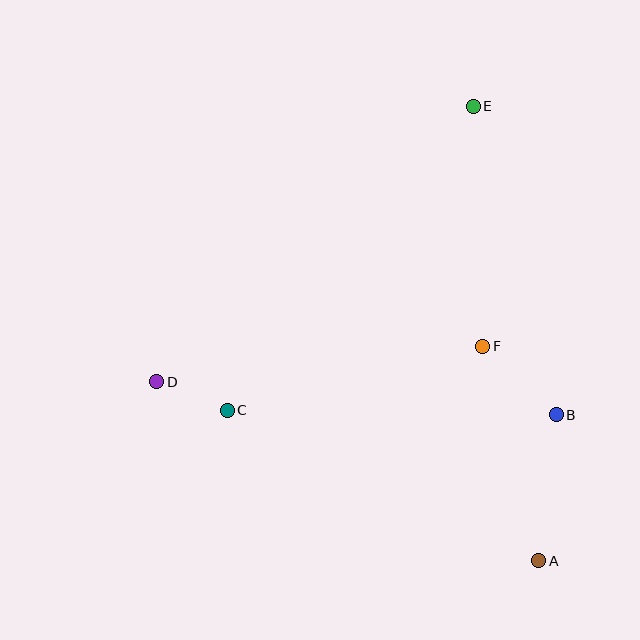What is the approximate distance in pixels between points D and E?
The distance between D and E is approximately 419 pixels.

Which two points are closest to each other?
Points C and D are closest to each other.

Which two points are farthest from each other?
Points A and E are farthest from each other.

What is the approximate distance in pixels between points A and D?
The distance between A and D is approximately 422 pixels.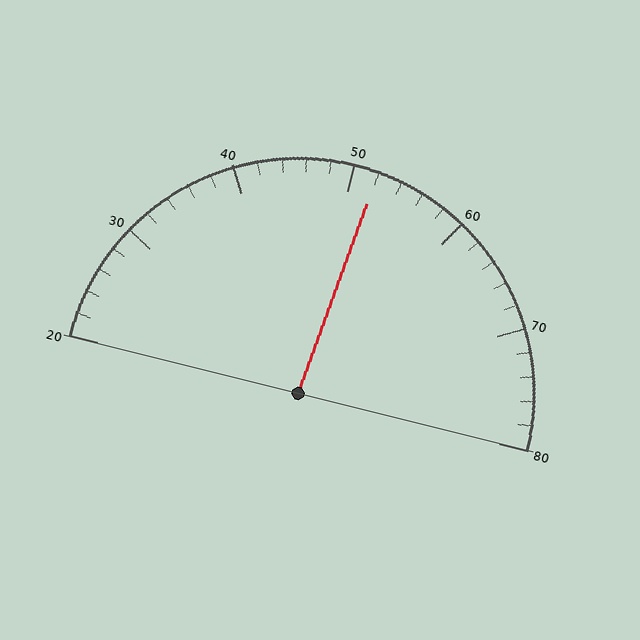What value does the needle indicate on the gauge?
The needle indicates approximately 52.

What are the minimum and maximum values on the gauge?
The gauge ranges from 20 to 80.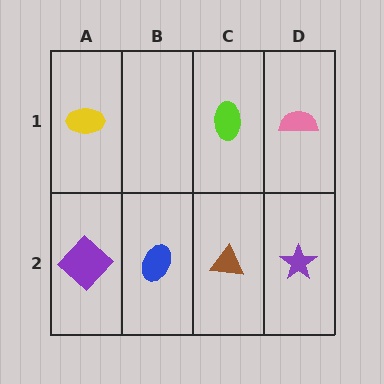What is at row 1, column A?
A yellow ellipse.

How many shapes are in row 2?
4 shapes.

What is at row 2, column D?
A purple star.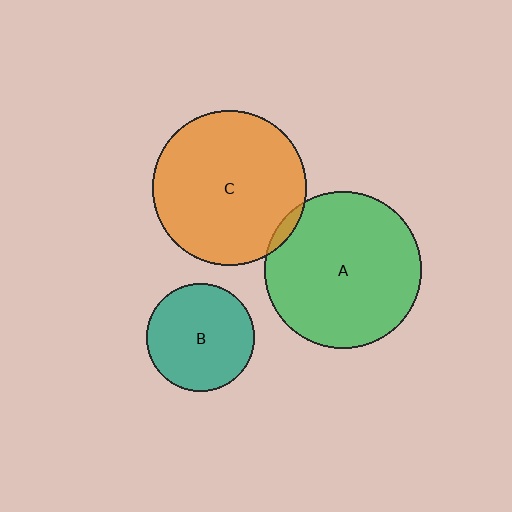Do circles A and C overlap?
Yes.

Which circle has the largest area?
Circle A (green).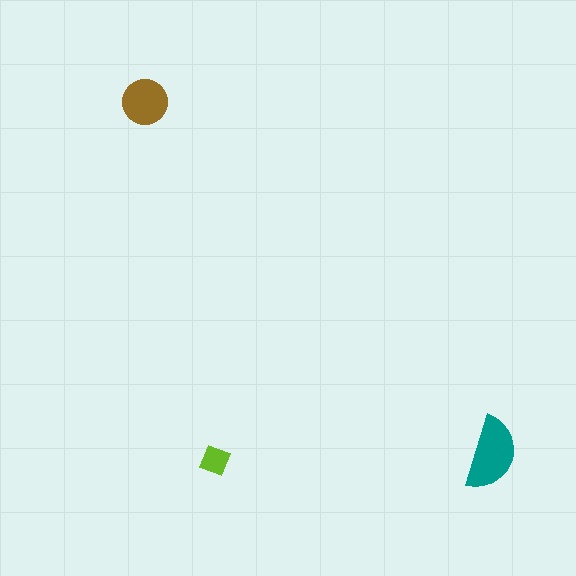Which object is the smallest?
The lime diamond.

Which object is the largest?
The teal semicircle.